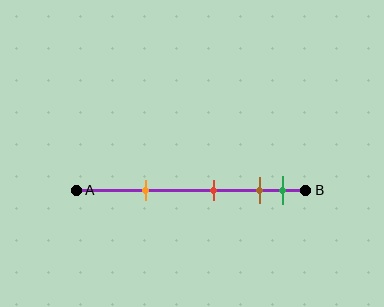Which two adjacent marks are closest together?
The brown and green marks are the closest adjacent pair.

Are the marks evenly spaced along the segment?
No, the marks are not evenly spaced.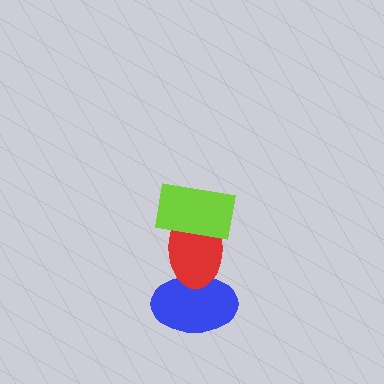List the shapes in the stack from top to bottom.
From top to bottom: the lime rectangle, the red ellipse, the blue ellipse.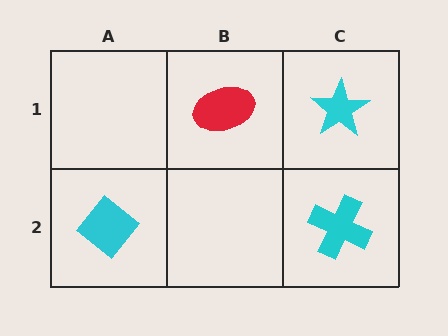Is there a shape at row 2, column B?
No, that cell is empty.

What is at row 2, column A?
A cyan diamond.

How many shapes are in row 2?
2 shapes.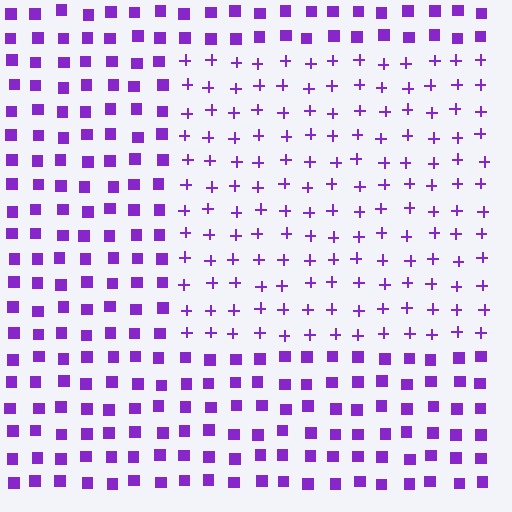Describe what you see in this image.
The image is filled with small purple elements arranged in a uniform grid. A rectangle-shaped region contains plus signs, while the surrounding area contains squares. The boundary is defined purely by the change in element shape.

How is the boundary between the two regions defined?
The boundary is defined by a change in element shape: plus signs inside vs. squares outside. All elements share the same color and spacing.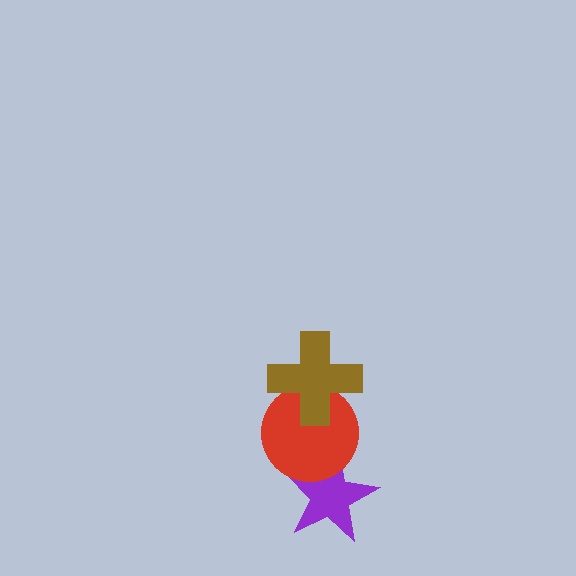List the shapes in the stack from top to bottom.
From top to bottom: the brown cross, the red circle, the purple star.